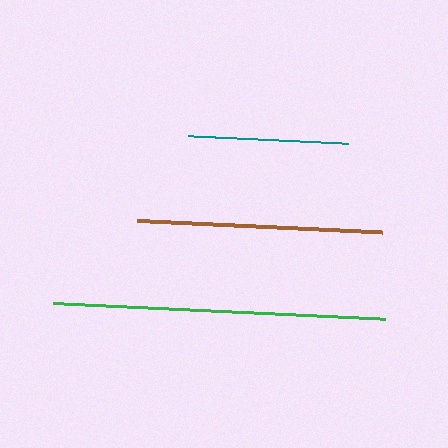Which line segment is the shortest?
The teal line is the shortest at approximately 160 pixels.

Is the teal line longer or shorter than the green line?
The green line is longer than the teal line.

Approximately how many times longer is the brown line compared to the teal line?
The brown line is approximately 1.5 times the length of the teal line.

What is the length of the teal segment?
The teal segment is approximately 160 pixels long.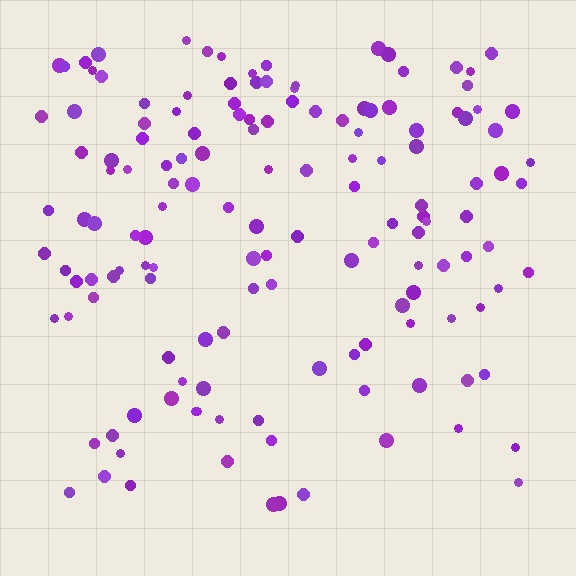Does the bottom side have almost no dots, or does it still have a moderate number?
Still a moderate number, just noticeably fewer than the top.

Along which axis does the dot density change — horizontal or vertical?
Vertical.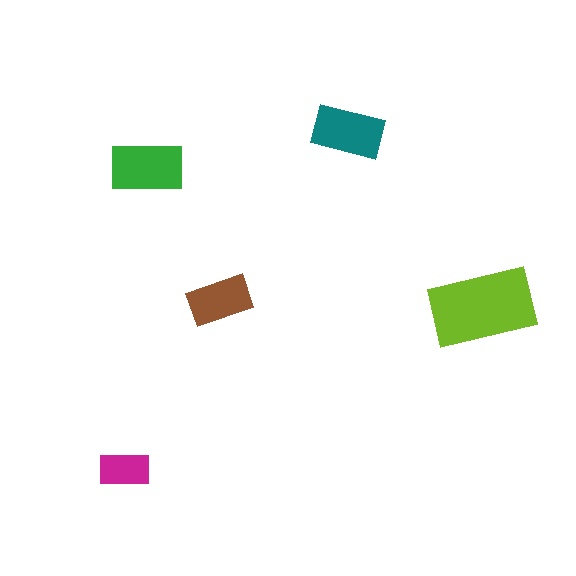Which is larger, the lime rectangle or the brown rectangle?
The lime one.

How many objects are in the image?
There are 5 objects in the image.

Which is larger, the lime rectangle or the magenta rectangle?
The lime one.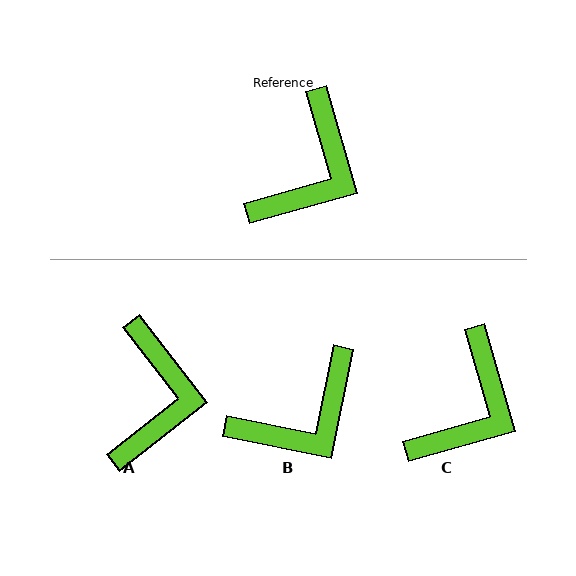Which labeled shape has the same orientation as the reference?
C.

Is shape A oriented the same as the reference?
No, it is off by about 22 degrees.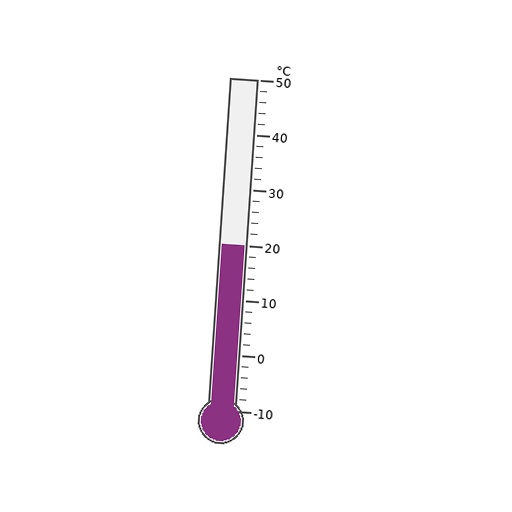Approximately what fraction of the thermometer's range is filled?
The thermometer is filled to approximately 50% of its range.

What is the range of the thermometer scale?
The thermometer scale ranges from -10°C to 50°C.